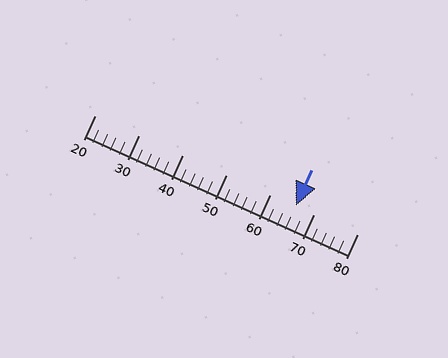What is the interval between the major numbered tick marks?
The major tick marks are spaced 10 units apart.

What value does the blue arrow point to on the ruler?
The blue arrow points to approximately 66.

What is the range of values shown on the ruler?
The ruler shows values from 20 to 80.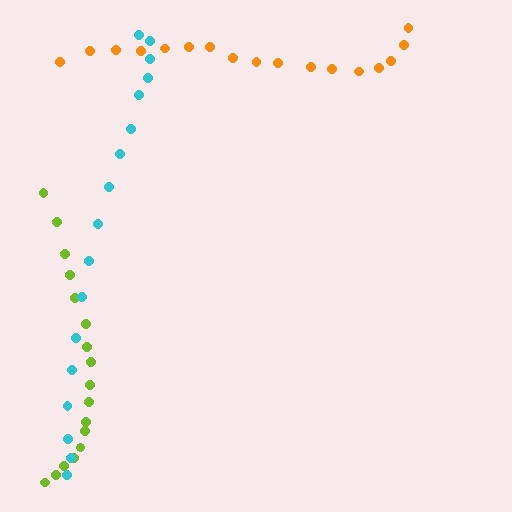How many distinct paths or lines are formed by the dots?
There are 3 distinct paths.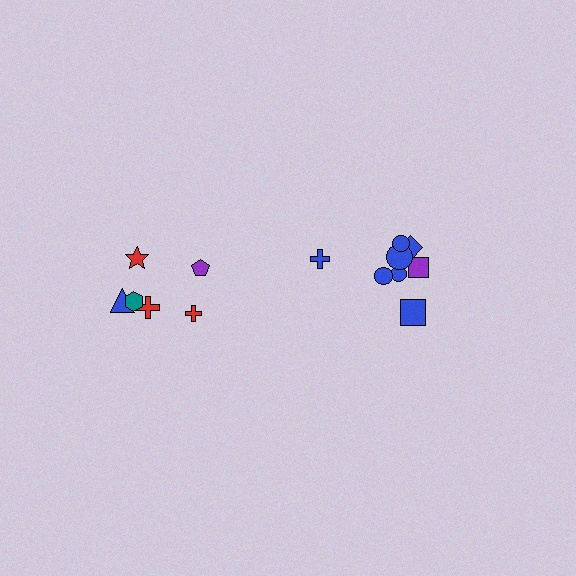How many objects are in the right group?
There are 8 objects.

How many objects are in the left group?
There are 6 objects.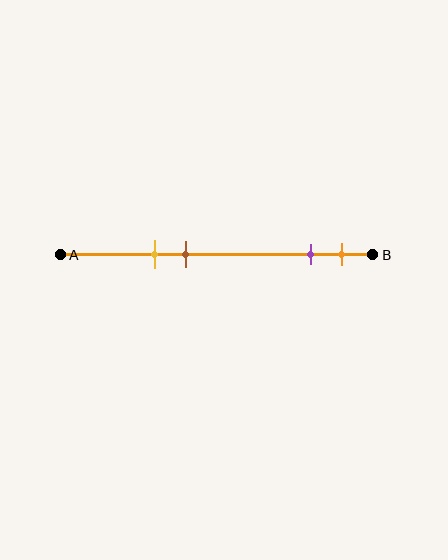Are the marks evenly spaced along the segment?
No, the marks are not evenly spaced.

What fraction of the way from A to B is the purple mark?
The purple mark is approximately 80% (0.8) of the way from A to B.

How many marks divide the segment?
There are 4 marks dividing the segment.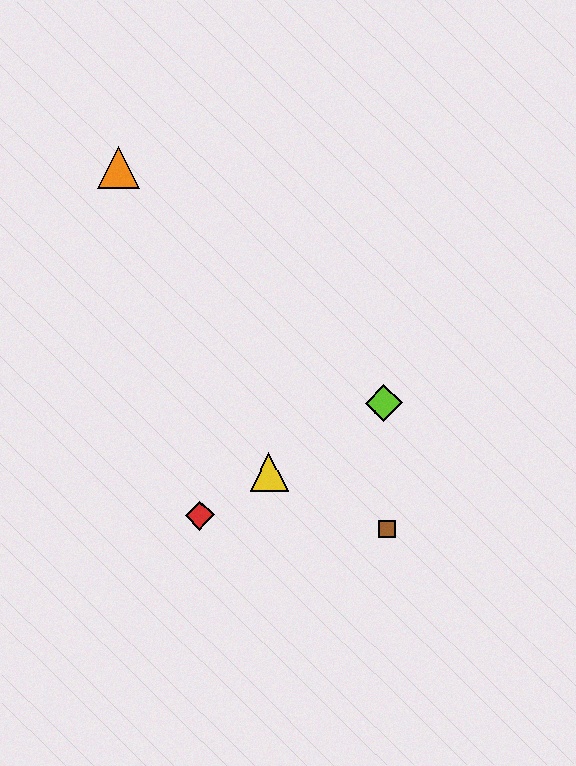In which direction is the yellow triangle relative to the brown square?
The yellow triangle is to the left of the brown square.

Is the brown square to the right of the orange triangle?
Yes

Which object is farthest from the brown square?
The orange triangle is farthest from the brown square.